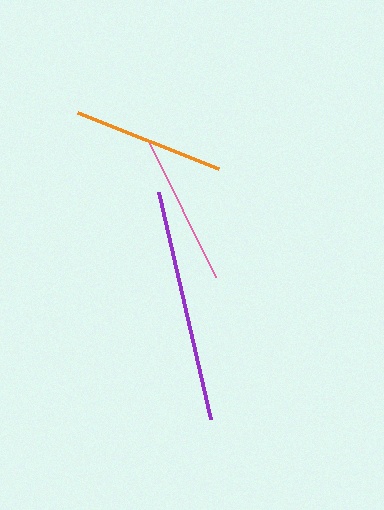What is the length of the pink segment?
The pink segment is approximately 150 pixels long.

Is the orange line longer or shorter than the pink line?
The orange line is longer than the pink line.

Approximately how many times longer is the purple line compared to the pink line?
The purple line is approximately 1.6 times the length of the pink line.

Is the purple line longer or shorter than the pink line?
The purple line is longer than the pink line.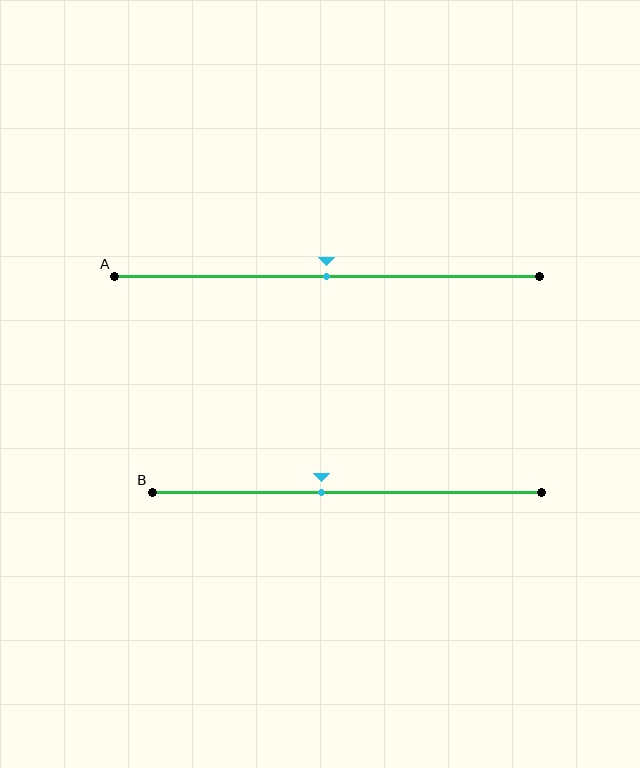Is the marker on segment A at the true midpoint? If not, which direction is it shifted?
Yes, the marker on segment A is at the true midpoint.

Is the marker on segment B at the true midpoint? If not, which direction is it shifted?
No, the marker on segment B is shifted to the left by about 6% of the segment length.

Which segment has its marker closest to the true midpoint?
Segment A has its marker closest to the true midpoint.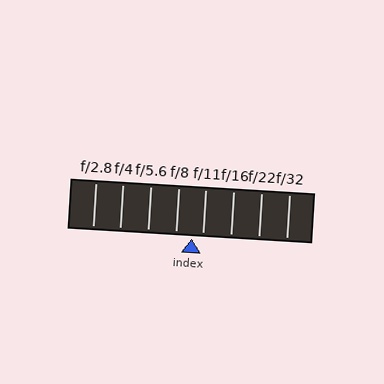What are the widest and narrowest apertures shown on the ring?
The widest aperture shown is f/2.8 and the narrowest is f/32.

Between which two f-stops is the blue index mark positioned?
The index mark is between f/8 and f/11.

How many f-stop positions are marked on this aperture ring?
There are 8 f-stop positions marked.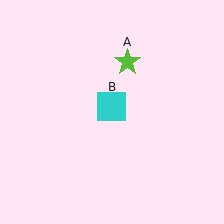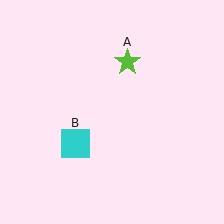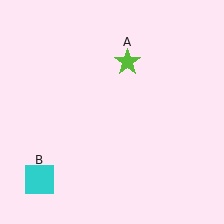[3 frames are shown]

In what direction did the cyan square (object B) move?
The cyan square (object B) moved down and to the left.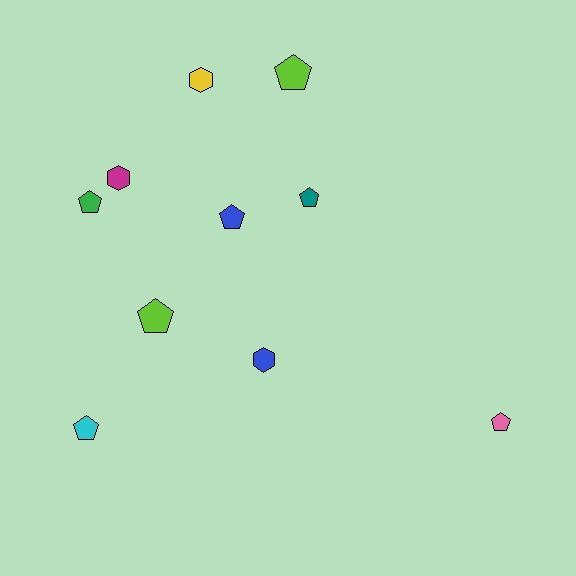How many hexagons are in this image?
There are 3 hexagons.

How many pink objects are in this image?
There is 1 pink object.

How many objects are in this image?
There are 10 objects.